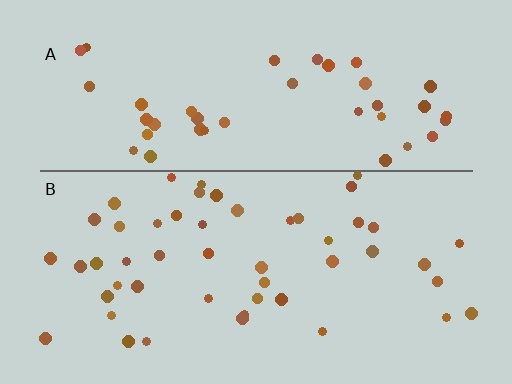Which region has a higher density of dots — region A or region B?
B (the bottom).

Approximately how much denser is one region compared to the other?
Approximately 1.1× — region B over region A.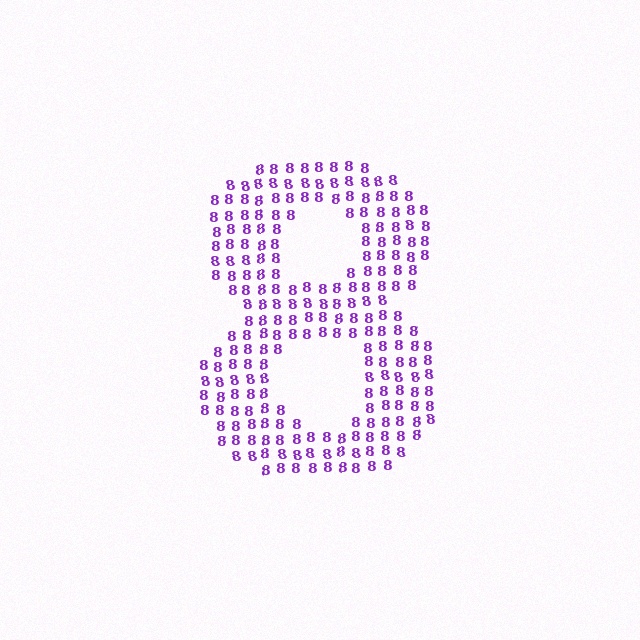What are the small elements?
The small elements are digit 8's.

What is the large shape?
The large shape is the digit 8.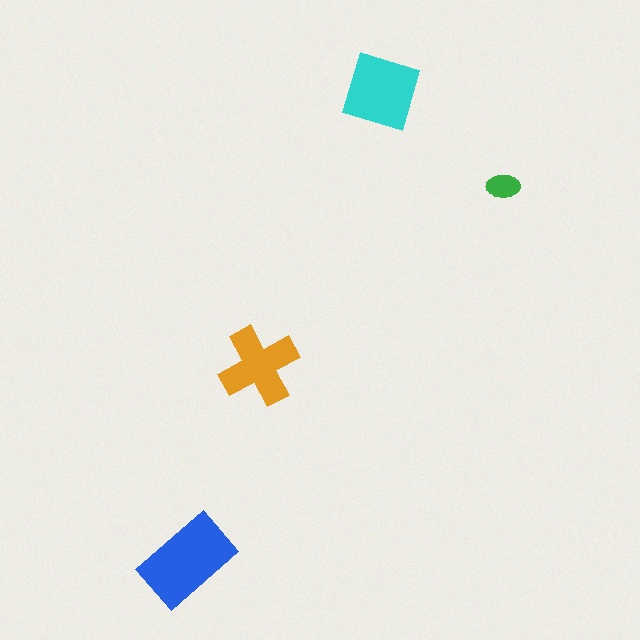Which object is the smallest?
The green ellipse.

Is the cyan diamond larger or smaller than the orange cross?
Larger.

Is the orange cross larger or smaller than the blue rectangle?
Smaller.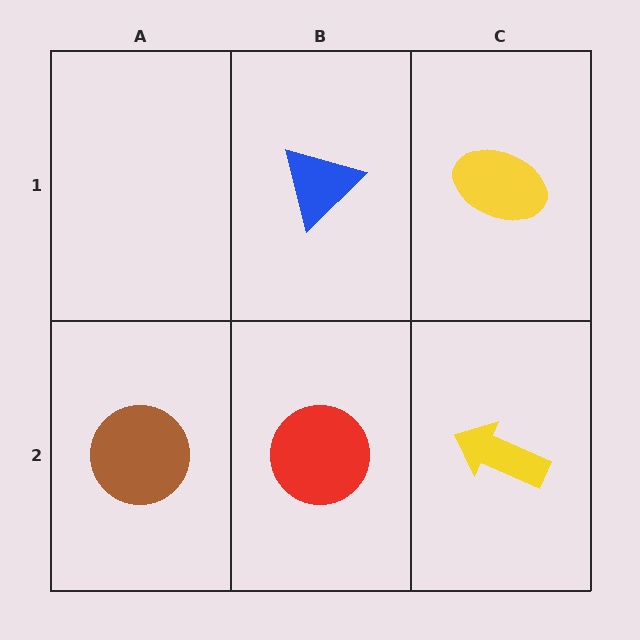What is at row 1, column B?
A blue triangle.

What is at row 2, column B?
A red circle.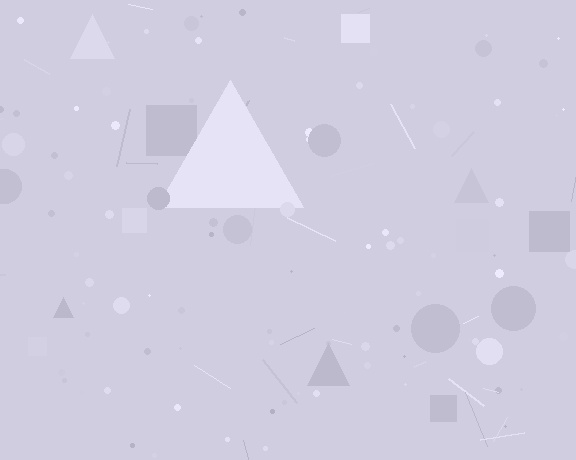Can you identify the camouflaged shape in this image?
The camouflaged shape is a triangle.